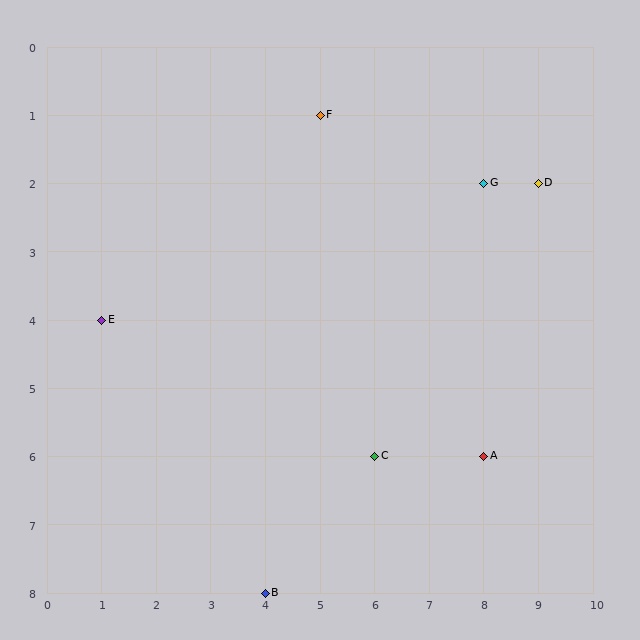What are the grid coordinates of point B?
Point B is at grid coordinates (4, 8).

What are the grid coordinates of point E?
Point E is at grid coordinates (1, 4).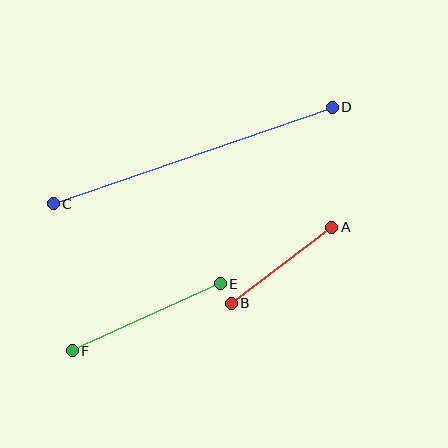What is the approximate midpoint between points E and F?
The midpoint is at approximately (146, 317) pixels.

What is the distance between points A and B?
The distance is approximately 126 pixels.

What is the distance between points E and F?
The distance is approximately 162 pixels.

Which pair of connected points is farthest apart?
Points C and D are farthest apart.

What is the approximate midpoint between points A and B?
The midpoint is at approximately (282, 265) pixels.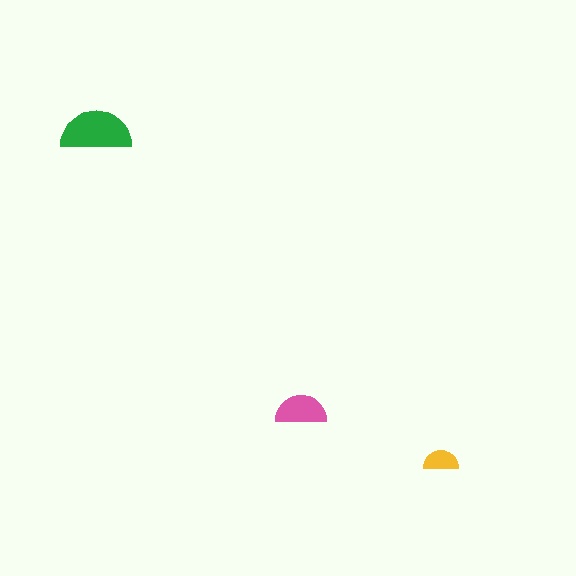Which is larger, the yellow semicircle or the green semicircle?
The green one.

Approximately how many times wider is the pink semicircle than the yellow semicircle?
About 1.5 times wider.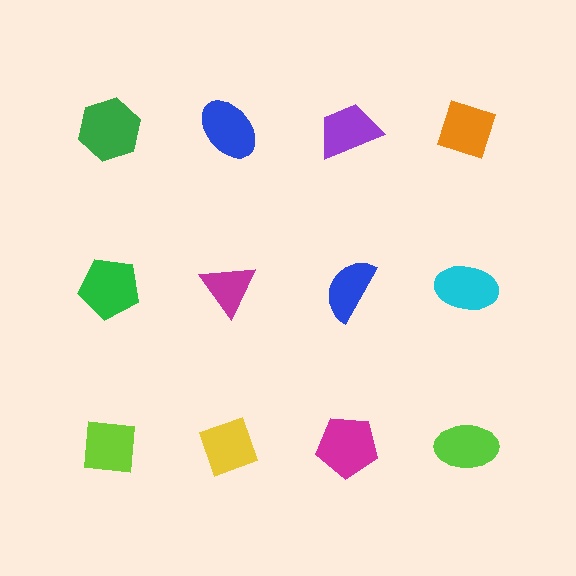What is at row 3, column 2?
A yellow diamond.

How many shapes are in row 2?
4 shapes.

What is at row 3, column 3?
A magenta pentagon.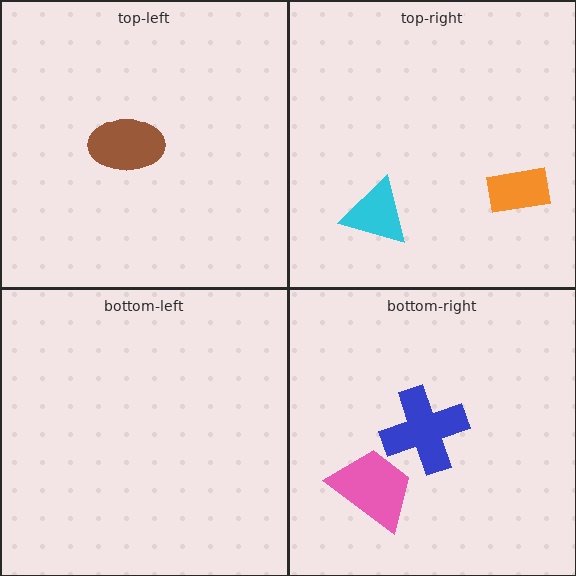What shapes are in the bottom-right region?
The blue cross, the pink trapezoid.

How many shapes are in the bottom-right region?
2.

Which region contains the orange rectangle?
The top-right region.